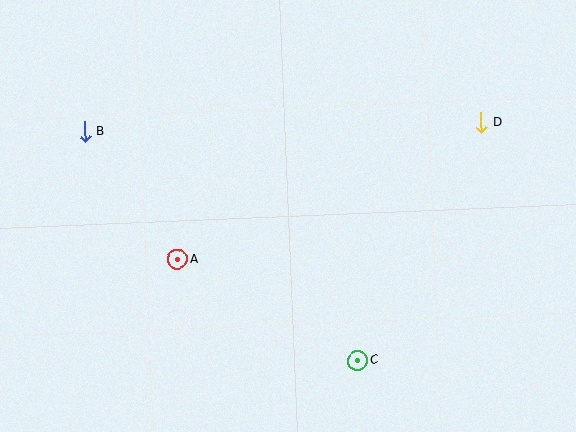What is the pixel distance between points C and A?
The distance between C and A is 206 pixels.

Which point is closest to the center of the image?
Point A at (178, 260) is closest to the center.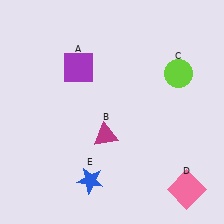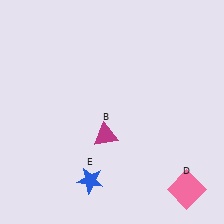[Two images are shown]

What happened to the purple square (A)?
The purple square (A) was removed in Image 2. It was in the top-left area of Image 1.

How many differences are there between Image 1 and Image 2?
There are 2 differences between the two images.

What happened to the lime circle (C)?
The lime circle (C) was removed in Image 2. It was in the top-right area of Image 1.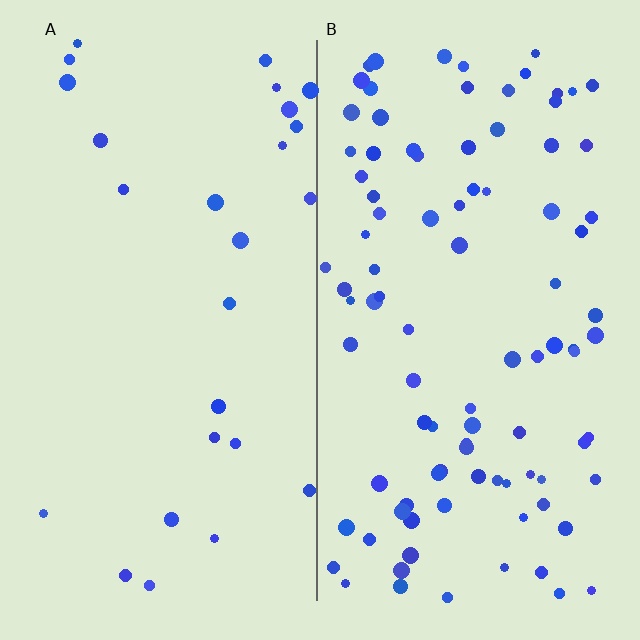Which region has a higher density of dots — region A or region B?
B (the right).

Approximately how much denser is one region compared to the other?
Approximately 3.7× — region B over region A.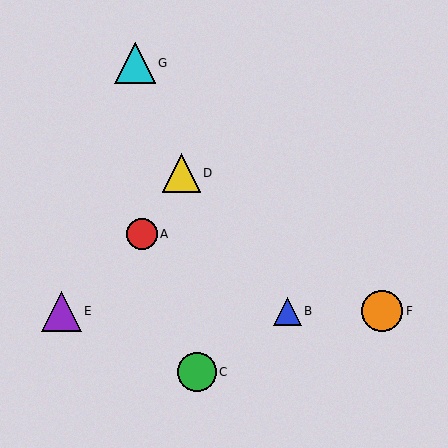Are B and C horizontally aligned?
No, B is at y≈311 and C is at y≈372.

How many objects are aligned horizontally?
3 objects (B, E, F) are aligned horizontally.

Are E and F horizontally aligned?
Yes, both are at y≈311.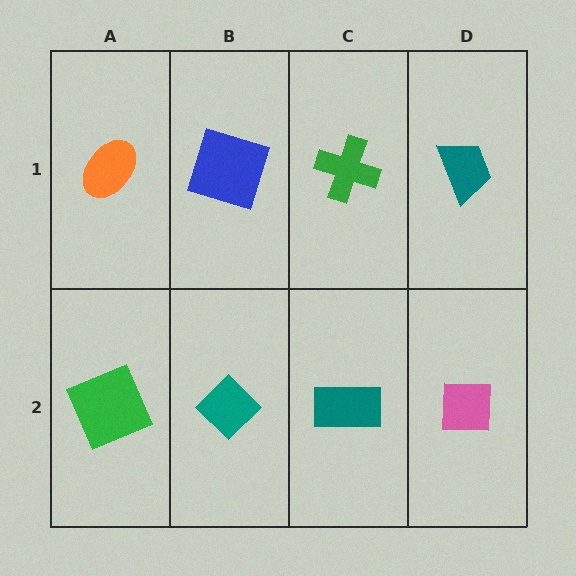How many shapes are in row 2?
4 shapes.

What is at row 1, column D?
A teal trapezoid.